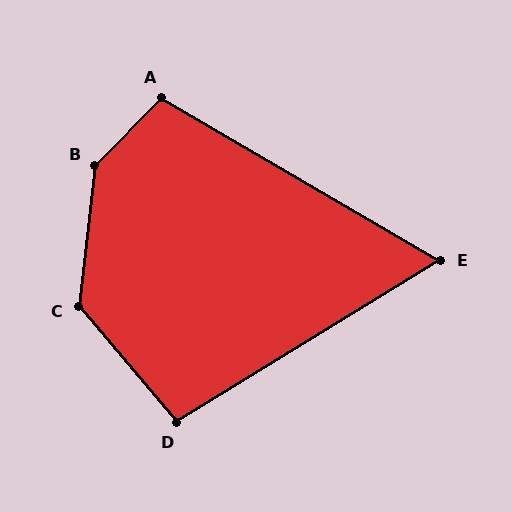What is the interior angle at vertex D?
Approximately 99 degrees (obtuse).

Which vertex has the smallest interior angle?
E, at approximately 62 degrees.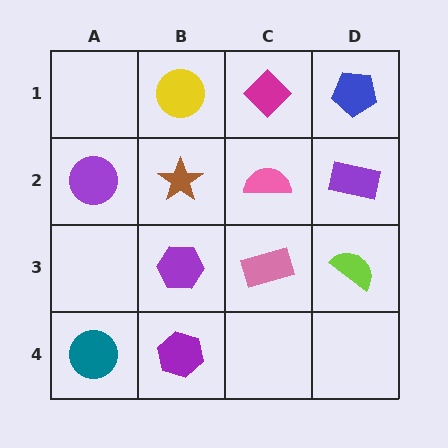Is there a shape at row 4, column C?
No, that cell is empty.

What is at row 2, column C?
A pink semicircle.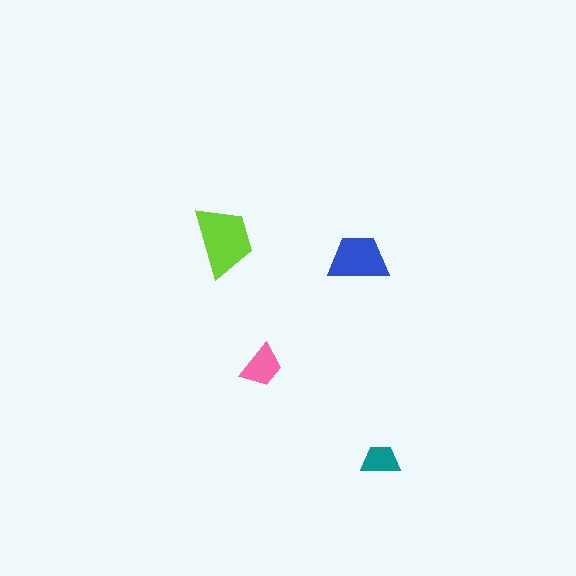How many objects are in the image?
There are 4 objects in the image.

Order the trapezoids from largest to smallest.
the lime one, the blue one, the pink one, the teal one.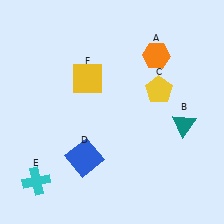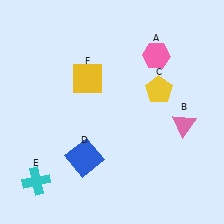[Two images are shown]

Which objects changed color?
A changed from orange to pink. B changed from teal to pink.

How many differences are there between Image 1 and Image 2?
There are 2 differences between the two images.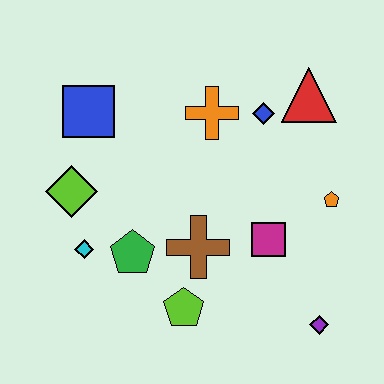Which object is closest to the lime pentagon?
The brown cross is closest to the lime pentagon.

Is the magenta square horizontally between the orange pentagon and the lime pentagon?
Yes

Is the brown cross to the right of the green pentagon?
Yes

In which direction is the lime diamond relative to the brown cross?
The lime diamond is to the left of the brown cross.